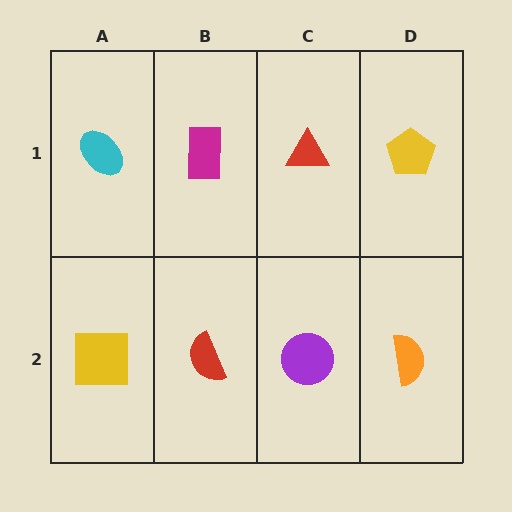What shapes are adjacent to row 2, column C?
A red triangle (row 1, column C), a red semicircle (row 2, column B), an orange semicircle (row 2, column D).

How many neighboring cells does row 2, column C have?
3.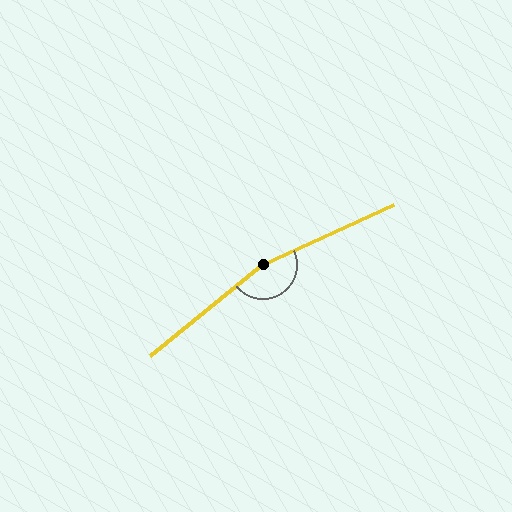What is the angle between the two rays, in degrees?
Approximately 165 degrees.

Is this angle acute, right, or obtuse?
It is obtuse.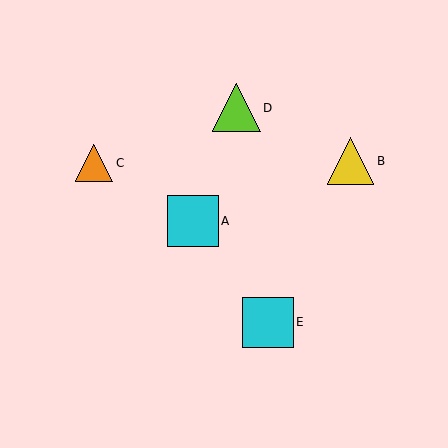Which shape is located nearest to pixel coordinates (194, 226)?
The cyan square (labeled A) at (193, 221) is nearest to that location.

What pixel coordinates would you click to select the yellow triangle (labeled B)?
Click at (351, 161) to select the yellow triangle B.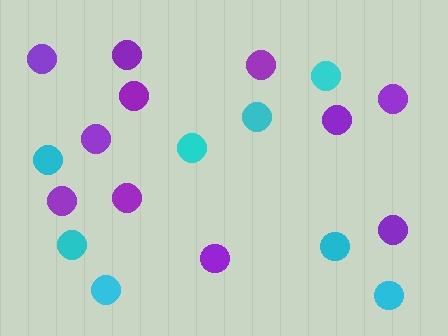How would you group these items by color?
There are 2 groups: one group of purple circles (11) and one group of cyan circles (8).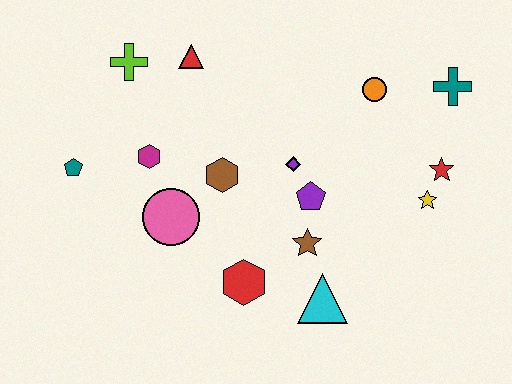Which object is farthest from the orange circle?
The teal pentagon is farthest from the orange circle.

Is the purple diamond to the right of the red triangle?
Yes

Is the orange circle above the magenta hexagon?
Yes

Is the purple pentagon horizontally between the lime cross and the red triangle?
No